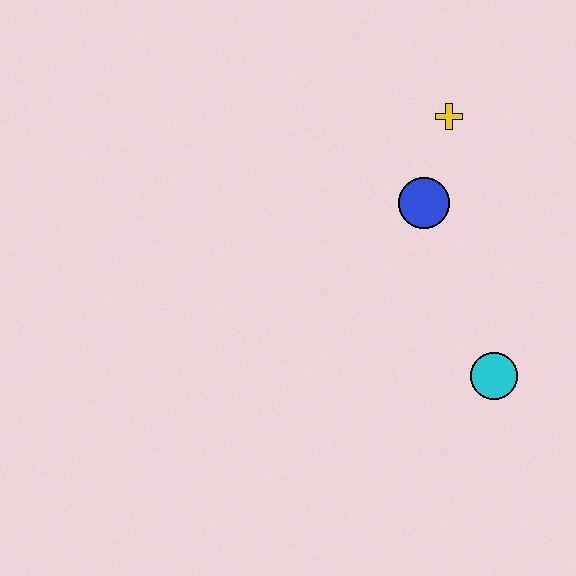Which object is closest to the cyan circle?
The blue circle is closest to the cyan circle.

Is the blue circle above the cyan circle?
Yes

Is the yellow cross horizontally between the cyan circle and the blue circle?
Yes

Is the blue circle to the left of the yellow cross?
Yes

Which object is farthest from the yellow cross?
The cyan circle is farthest from the yellow cross.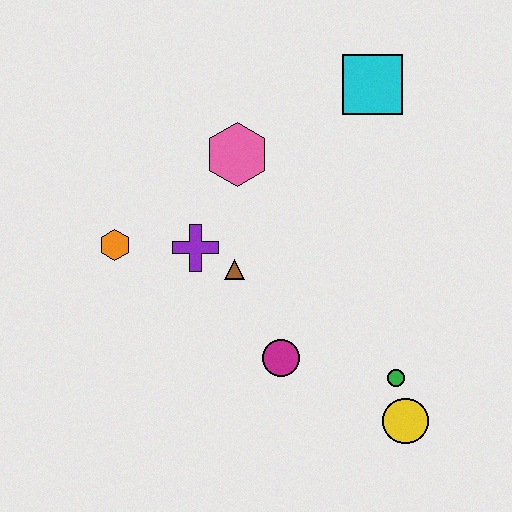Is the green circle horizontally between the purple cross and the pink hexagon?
No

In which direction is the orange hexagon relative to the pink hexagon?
The orange hexagon is to the left of the pink hexagon.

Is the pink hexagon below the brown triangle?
No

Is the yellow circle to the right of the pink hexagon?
Yes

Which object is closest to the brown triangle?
The purple cross is closest to the brown triangle.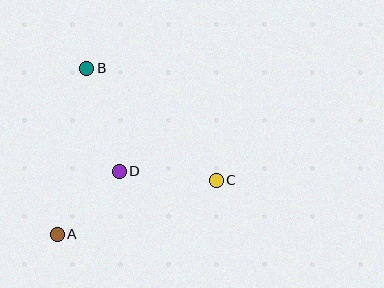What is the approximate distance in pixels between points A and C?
The distance between A and C is approximately 168 pixels.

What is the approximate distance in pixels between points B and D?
The distance between B and D is approximately 108 pixels.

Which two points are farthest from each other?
Points B and C are farthest from each other.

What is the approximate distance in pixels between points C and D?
The distance between C and D is approximately 97 pixels.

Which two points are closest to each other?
Points A and D are closest to each other.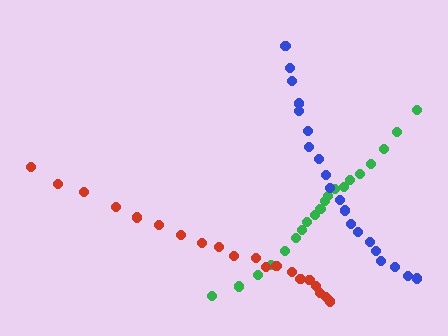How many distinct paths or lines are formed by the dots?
There are 3 distinct paths.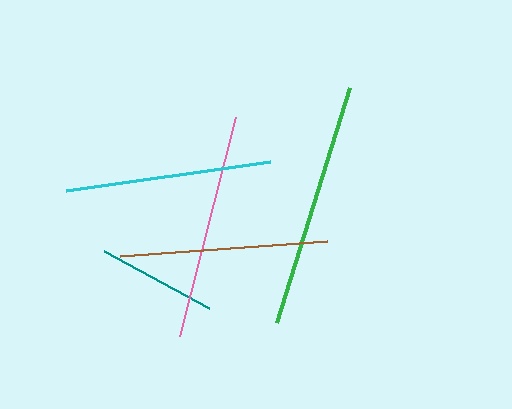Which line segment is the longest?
The green line is the longest at approximately 246 pixels.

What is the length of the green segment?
The green segment is approximately 246 pixels long.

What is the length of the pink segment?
The pink segment is approximately 227 pixels long.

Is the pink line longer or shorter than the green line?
The green line is longer than the pink line.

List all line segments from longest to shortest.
From longest to shortest: green, pink, brown, cyan, teal.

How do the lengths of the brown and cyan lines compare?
The brown and cyan lines are approximately the same length.